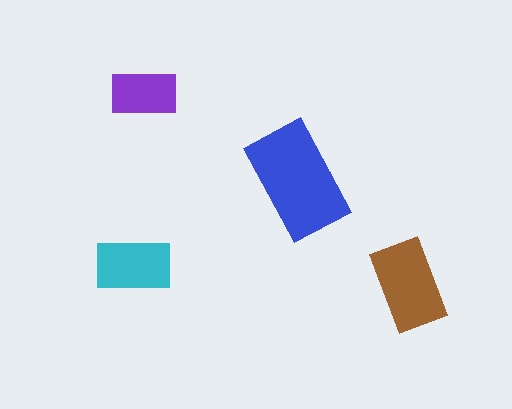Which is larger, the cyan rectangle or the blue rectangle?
The blue one.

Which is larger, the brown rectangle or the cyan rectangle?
The brown one.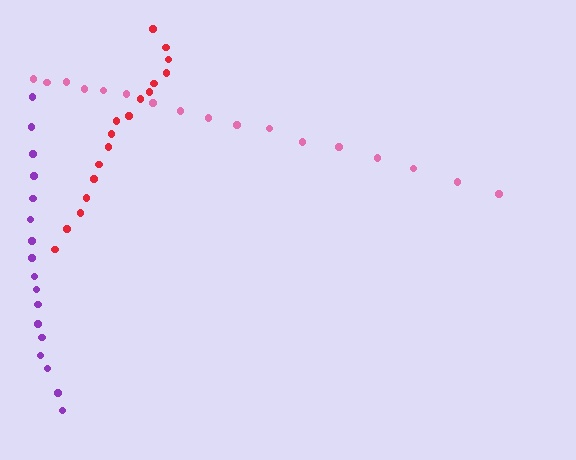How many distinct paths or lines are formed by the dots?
There are 3 distinct paths.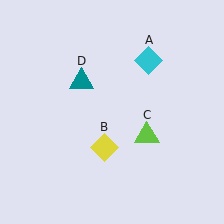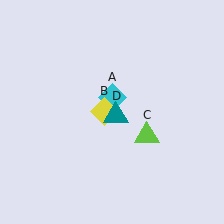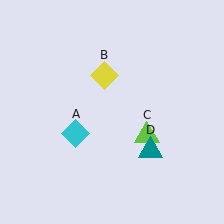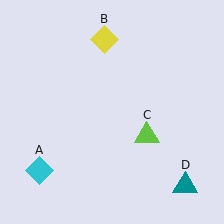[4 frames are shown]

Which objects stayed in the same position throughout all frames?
Lime triangle (object C) remained stationary.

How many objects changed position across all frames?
3 objects changed position: cyan diamond (object A), yellow diamond (object B), teal triangle (object D).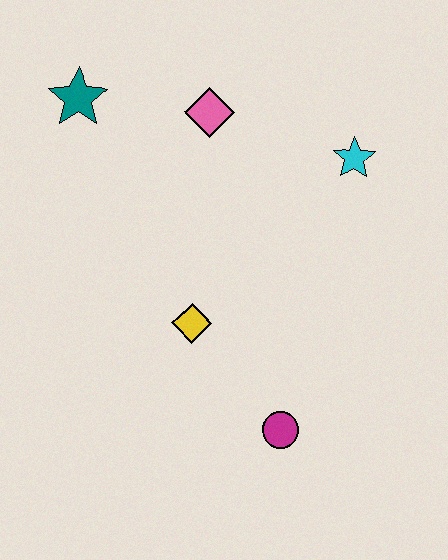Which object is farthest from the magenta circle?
The teal star is farthest from the magenta circle.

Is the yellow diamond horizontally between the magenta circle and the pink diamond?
No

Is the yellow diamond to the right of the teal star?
Yes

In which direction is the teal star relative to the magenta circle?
The teal star is above the magenta circle.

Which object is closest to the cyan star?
The pink diamond is closest to the cyan star.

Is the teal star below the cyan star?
No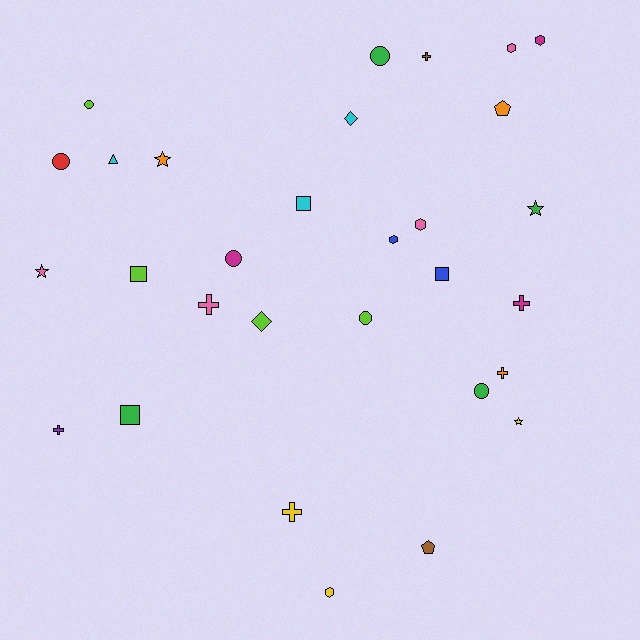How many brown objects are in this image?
There are 2 brown objects.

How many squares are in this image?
There are 4 squares.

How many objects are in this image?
There are 30 objects.